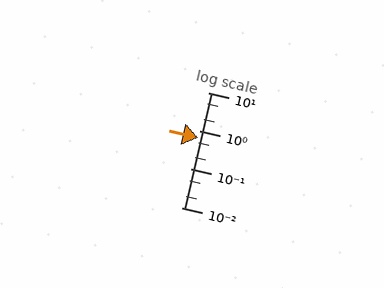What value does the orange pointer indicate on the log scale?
The pointer indicates approximately 0.65.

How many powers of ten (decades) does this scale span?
The scale spans 3 decades, from 0.01 to 10.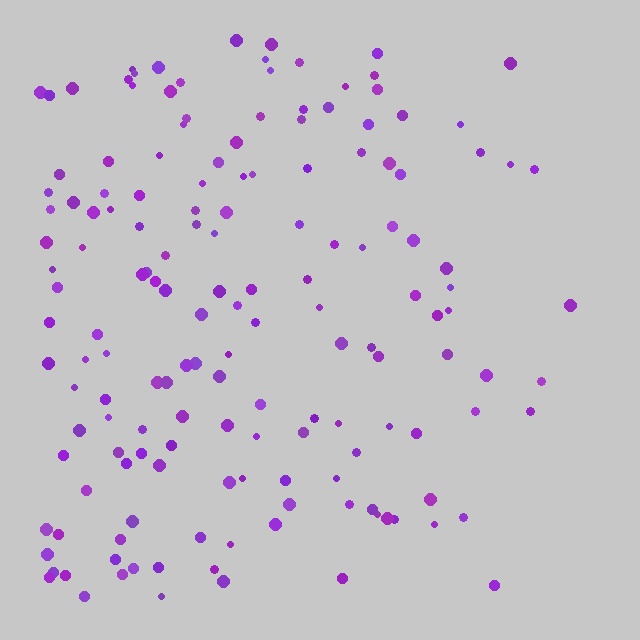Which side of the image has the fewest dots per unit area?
The right.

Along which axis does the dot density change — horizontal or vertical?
Horizontal.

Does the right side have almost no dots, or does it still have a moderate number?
Still a moderate number, just noticeably fewer than the left.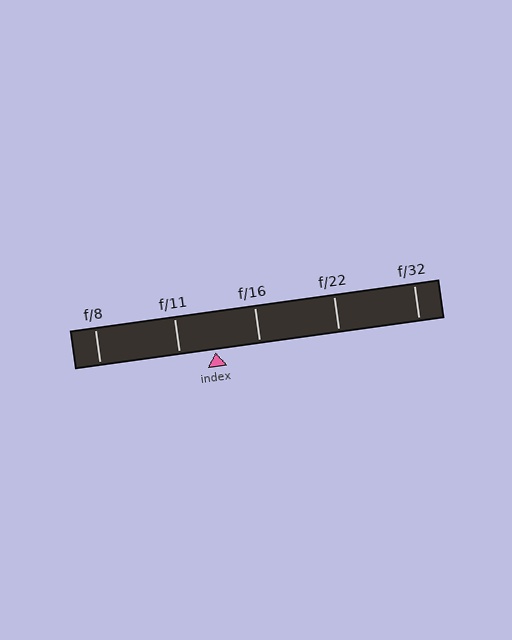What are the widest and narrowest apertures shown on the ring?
The widest aperture shown is f/8 and the narrowest is f/32.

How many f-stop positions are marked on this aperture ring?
There are 5 f-stop positions marked.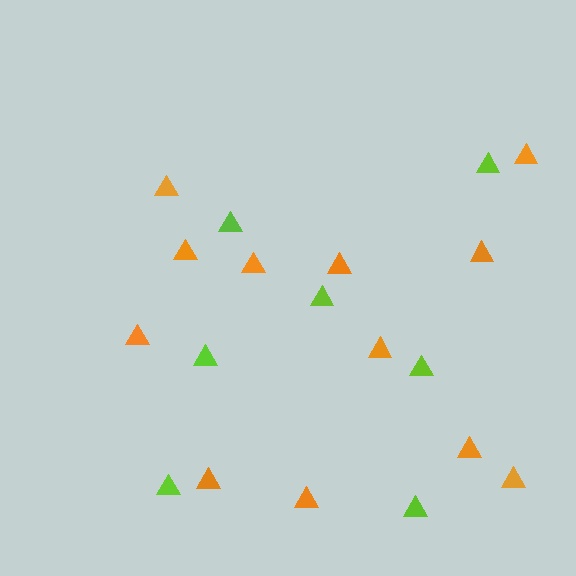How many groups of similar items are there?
There are 2 groups: one group of orange triangles (12) and one group of lime triangles (7).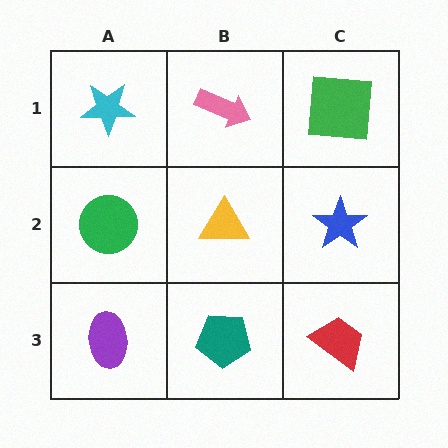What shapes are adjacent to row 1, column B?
A yellow triangle (row 2, column B), a cyan star (row 1, column A), a green square (row 1, column C).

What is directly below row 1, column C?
A blue star.